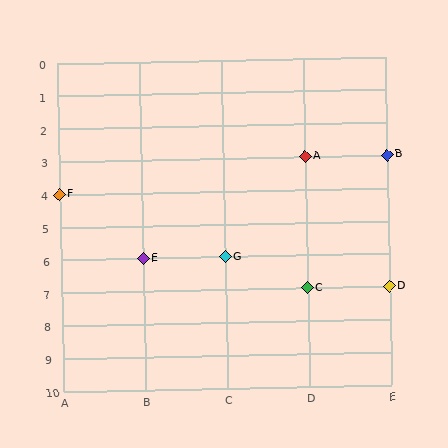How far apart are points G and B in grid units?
Points G and B are 2 columns and 3 rows apart (about 3.6 grid units diagonally).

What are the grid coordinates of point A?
Point A is at grid coordinates (D, 3).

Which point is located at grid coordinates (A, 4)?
Point F is at (A, 4).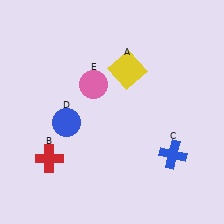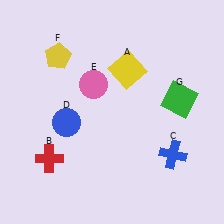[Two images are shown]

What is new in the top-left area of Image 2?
A yellow pentagon (F) was added in the top-left area of Image 2.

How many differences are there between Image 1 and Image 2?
There are 2 differences between the two images.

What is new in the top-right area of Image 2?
A green square (G) was added in the top-right area of Image 2.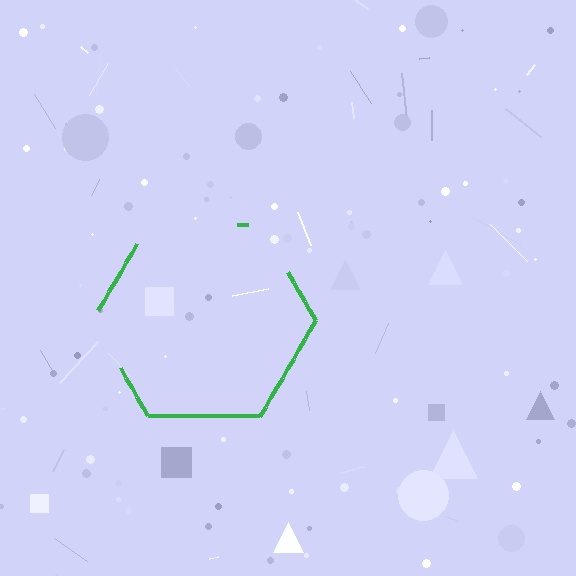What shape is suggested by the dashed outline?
The dashed outline suggests a hexagon.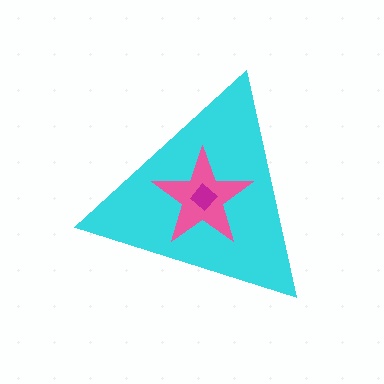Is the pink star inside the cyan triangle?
Yes.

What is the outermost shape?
The cyan triangle.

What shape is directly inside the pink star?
The magenta diamond.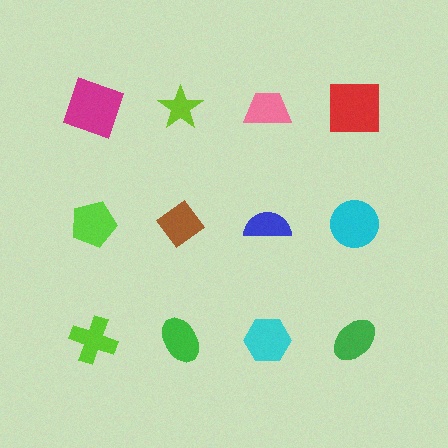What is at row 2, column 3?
A blue semicircle.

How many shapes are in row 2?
4 shapes.